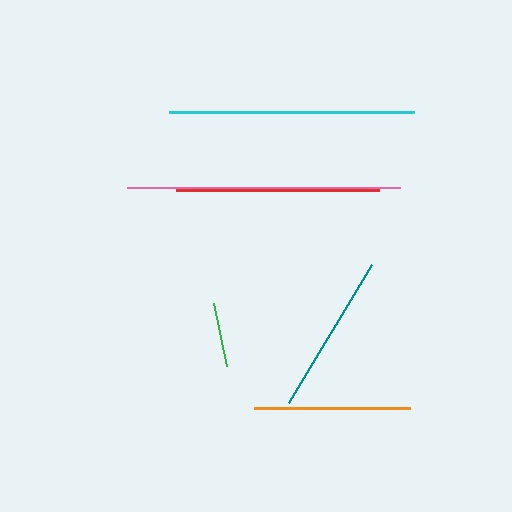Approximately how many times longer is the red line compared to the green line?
The red line is approximately 3.2 times the length of the green line.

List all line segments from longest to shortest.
From longest to shortest: pink, cyan, red, teal, orange, green.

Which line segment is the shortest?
The green line is the shortest at approximately 64 pixels.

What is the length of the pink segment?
The pink segment is approximately 273 pixels long.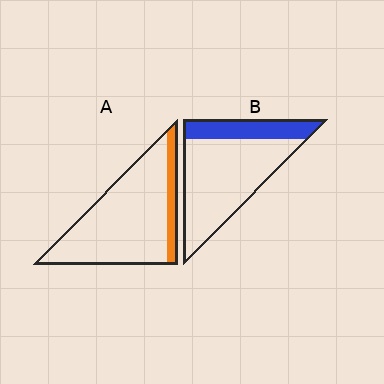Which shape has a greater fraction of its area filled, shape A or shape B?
Shape B.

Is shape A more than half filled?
No.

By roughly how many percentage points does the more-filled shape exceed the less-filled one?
By roughly 10 percentage points (B over A).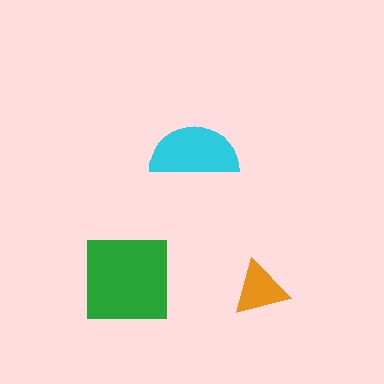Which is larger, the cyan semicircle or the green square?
The green square.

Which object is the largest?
The green square.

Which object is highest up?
The cyan semicircle is topmost.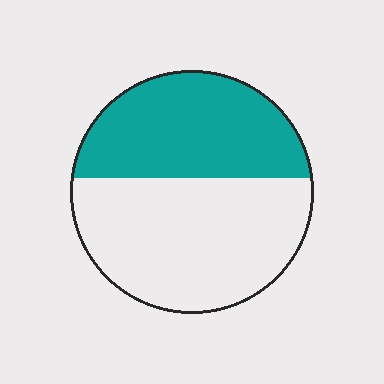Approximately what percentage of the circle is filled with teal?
Approximately 45%.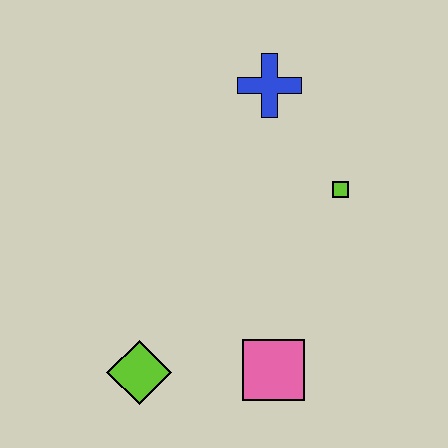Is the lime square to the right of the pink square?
Yes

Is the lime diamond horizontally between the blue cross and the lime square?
No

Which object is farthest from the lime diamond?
The blue cross is farthest from the lime diamond.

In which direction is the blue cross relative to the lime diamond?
The blue cross is above the lime diamond.